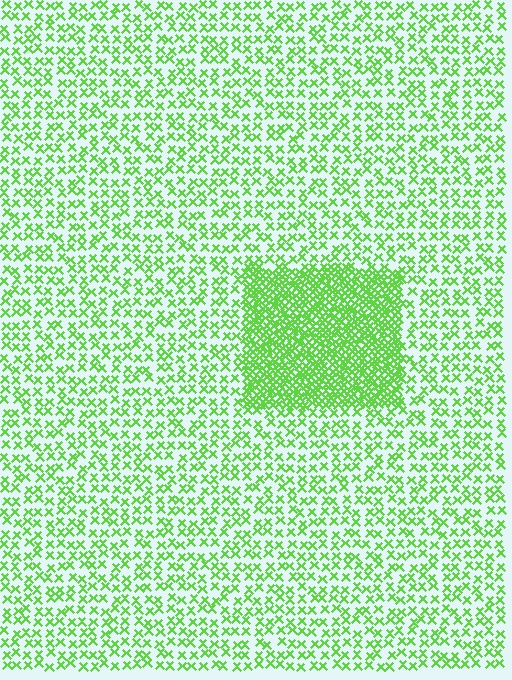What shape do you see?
I see a rectangle.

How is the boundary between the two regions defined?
The boundary is defined by a change in element density (approximately 2.8x ratio). All elements are the same color, size, and shape.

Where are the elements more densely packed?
The elements are more densely packed inside the rectangle boundary.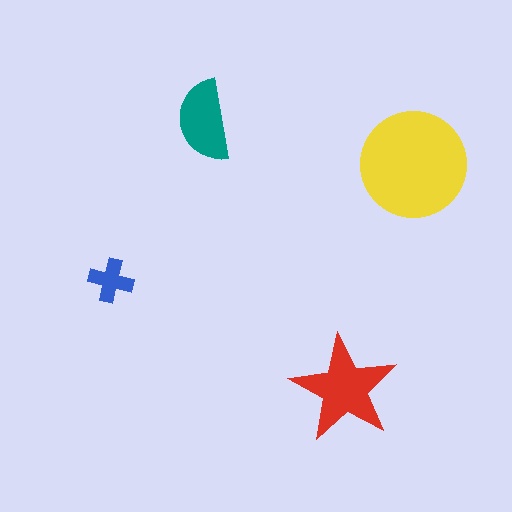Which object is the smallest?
The blue cross.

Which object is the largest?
The yellow circle.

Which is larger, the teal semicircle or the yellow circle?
The yellow circle.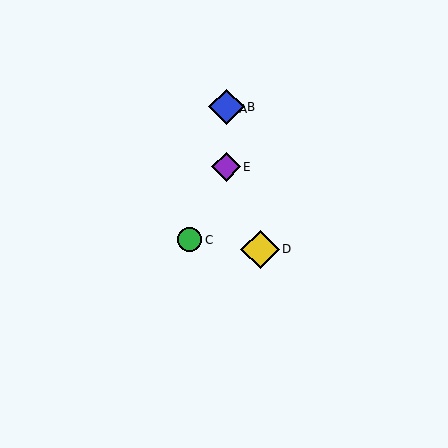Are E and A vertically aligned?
Yes, both are at x≈226.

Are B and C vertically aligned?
No, B is at x≈226 and C is at x≈189.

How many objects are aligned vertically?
3 objects (A, B, E) are aligned vertically.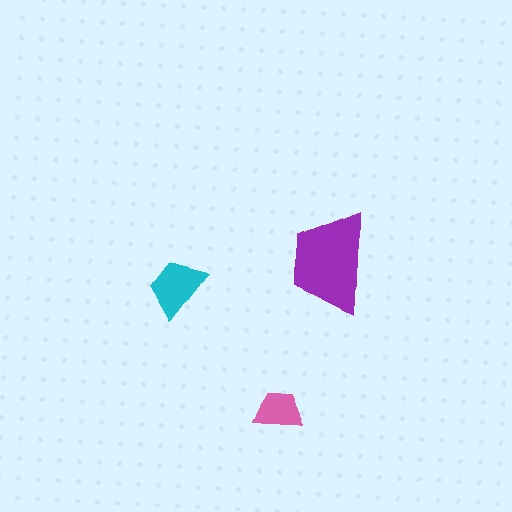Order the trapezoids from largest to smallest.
the purple one, the cyan one, the pink one.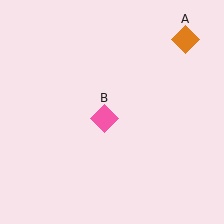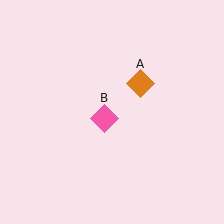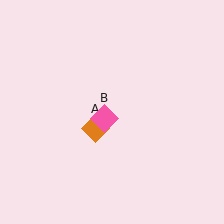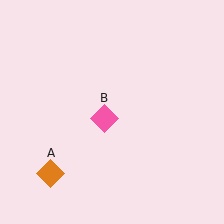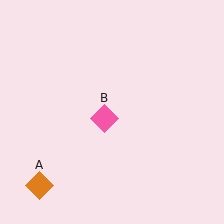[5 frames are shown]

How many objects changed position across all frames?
1 object changed position: orange diamond (object A).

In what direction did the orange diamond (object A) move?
The orange diamond (object A) moved down and to the left.